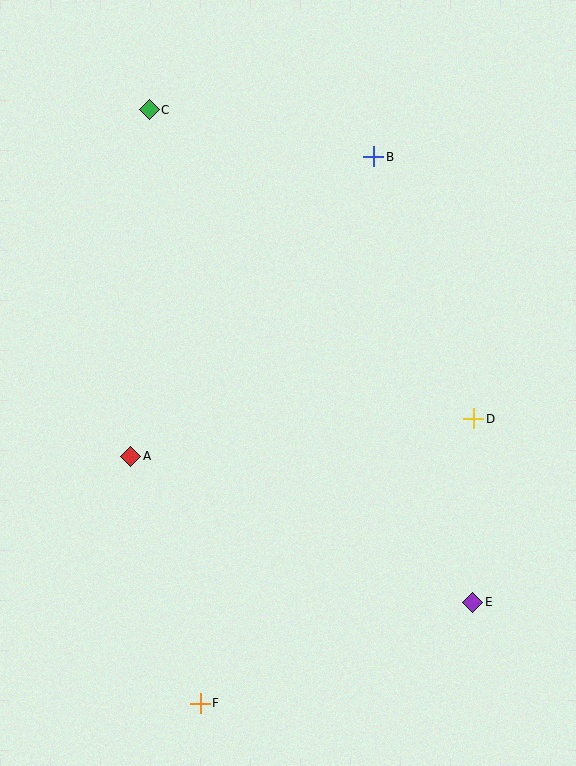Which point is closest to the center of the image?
Point A at (131, 456) is closest to the center.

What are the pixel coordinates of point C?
Point C is at (149, 110).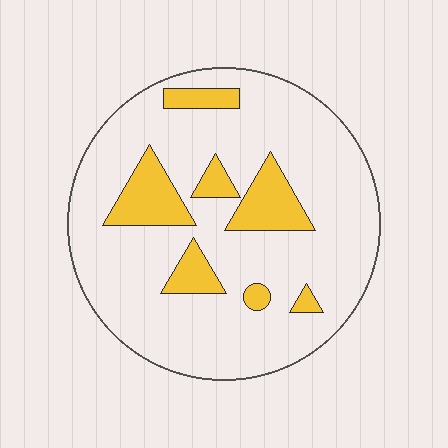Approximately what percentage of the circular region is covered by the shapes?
Approximately 15%.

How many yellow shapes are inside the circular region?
7.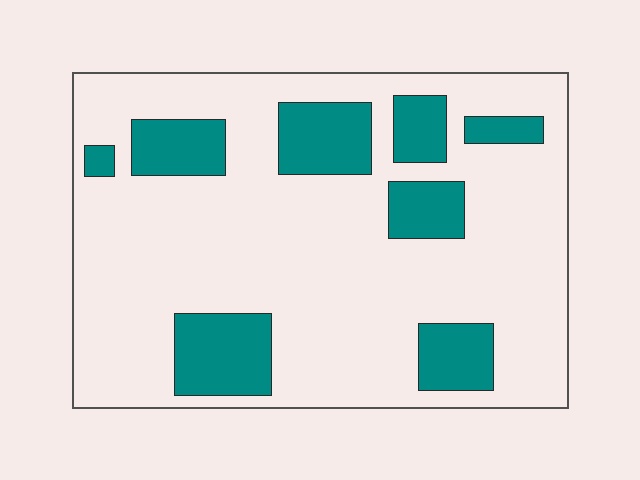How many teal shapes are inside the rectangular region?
8.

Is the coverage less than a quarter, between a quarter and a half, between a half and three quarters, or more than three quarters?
Less than a quarter.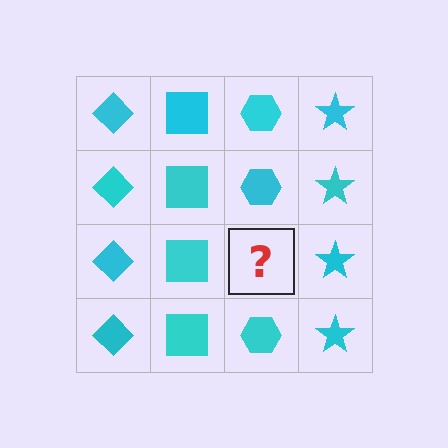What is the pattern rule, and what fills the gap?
The rule is that each column has a consistent shape. The gap should be filled with a cyan hexagon.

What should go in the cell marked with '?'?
The missing cell should contain a cyan hexagon.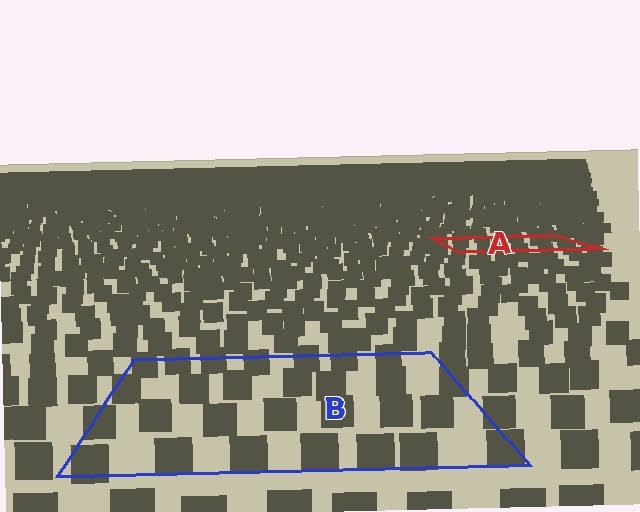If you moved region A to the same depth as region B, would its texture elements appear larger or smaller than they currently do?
They would appear larger. At a closer depth, the same texture elements are projected at a bigger on-screen size.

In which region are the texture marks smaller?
The texture marks are smaller in region A, because it is farther away.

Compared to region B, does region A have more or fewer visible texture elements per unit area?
Region A has more texture elements per unit area — they are packed more densely because it is farther away.